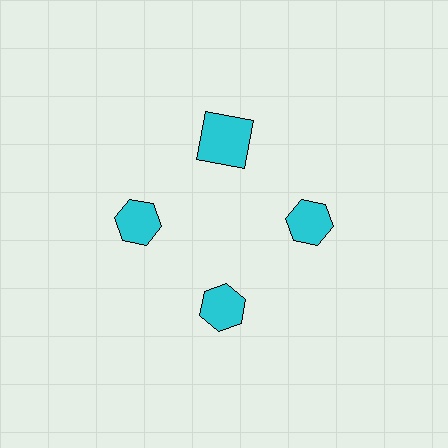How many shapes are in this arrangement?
There are 4 shapes arranged in a ring pattern.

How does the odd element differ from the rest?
It has a different shape: square instead of hexagon.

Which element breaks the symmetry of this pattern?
The cyan square at roughly the 12 o'clock position breaks the symmetry. All other shapes are cyan hexagons.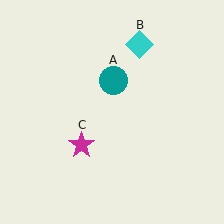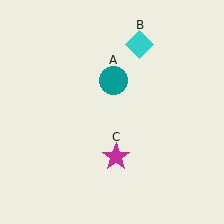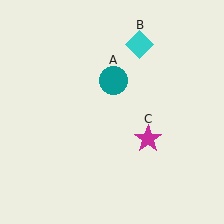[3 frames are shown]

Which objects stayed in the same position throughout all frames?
Teal circle (object A) and cyan diamond (object B) remained stationary.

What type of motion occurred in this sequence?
The magenta star (object C) rotated counterclockwise around the center of the scene.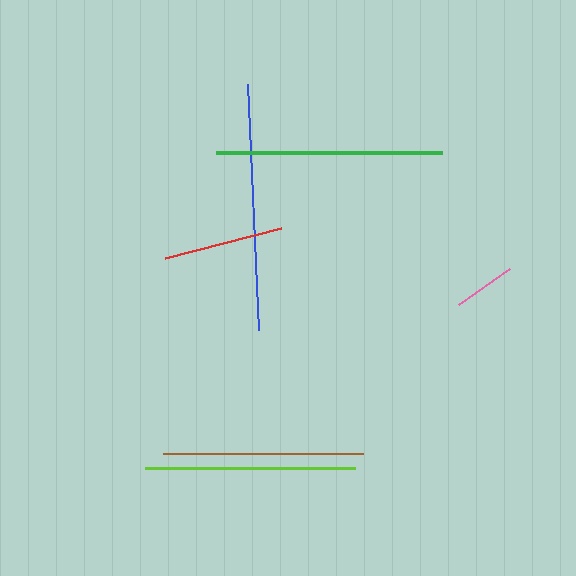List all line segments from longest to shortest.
From longest to shortest: blue, green, lime, brown, red, pink.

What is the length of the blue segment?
The blue segment is approximately 246 pixels long.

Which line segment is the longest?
The blue line is the longest at approximately 246 pixels.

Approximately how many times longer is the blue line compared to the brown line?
The blue line is approximately 1.2 times the length of the brown line.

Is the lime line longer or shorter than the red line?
The lime line is longer than the red line.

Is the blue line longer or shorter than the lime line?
The blue line is longer than the lime line.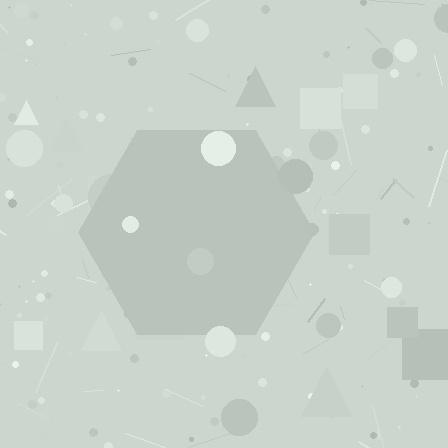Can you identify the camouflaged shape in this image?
The camouflaged shape is a hexagon.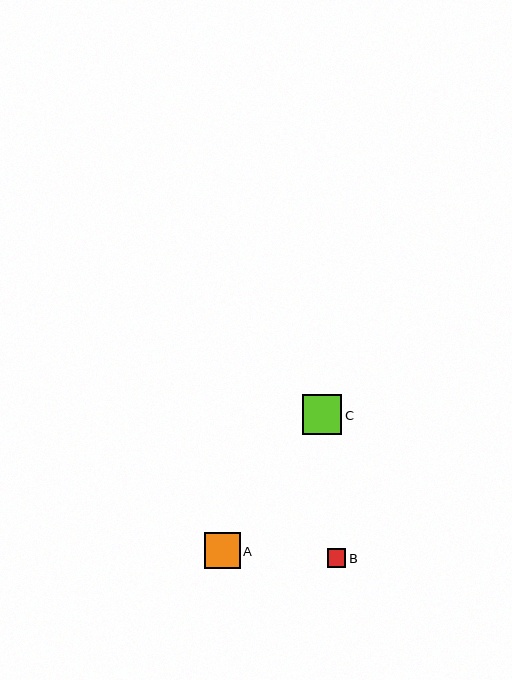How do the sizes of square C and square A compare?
Square C and square A are approximately the same size.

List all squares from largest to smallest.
From largest to smallest: C, A, B.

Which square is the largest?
Square C is the largest with a size of approximately 39 pixels.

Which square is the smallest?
Square B is the smallest with a size of approximately 19 pixels.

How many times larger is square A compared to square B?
Square A is approximately 1.9 times the size of square B.